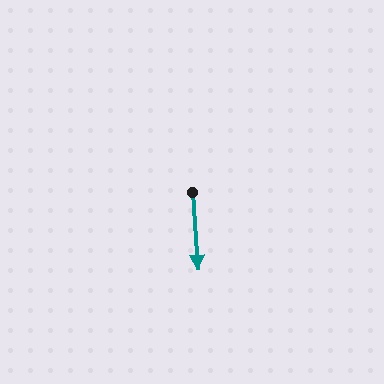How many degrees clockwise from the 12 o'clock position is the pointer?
Approximately 176 degrees.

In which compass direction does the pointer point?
South.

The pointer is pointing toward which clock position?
Roughly 6 o'clock.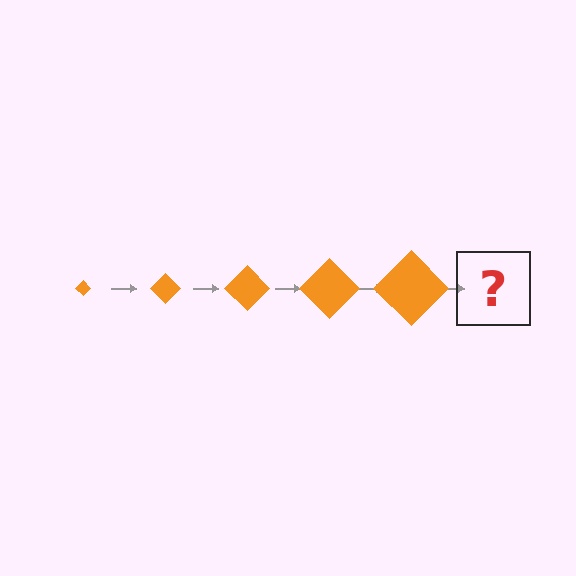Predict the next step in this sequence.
The next step is an orange diamond, larger than the previous one.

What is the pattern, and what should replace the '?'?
The pattern is that the diamond gets progressively larger each step. The '?' should be an orange diamond, larger than the previous one.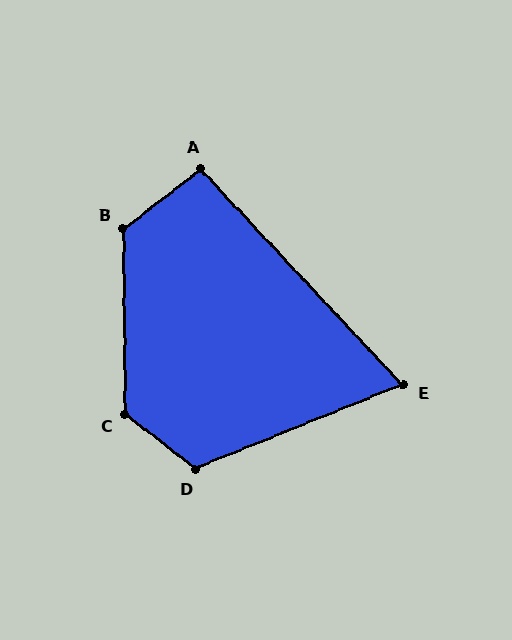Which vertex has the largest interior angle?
C, at approximately 129 degrees.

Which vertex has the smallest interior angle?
E, at approximately 69 degrees.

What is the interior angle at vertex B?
Approximately 127 degrees (obtuse).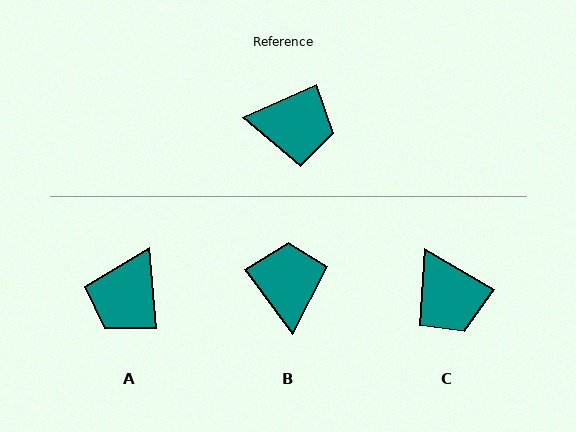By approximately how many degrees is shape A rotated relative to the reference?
Approximately 109 degrees clockwise.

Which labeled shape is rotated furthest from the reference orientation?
A, about 109 degrees away.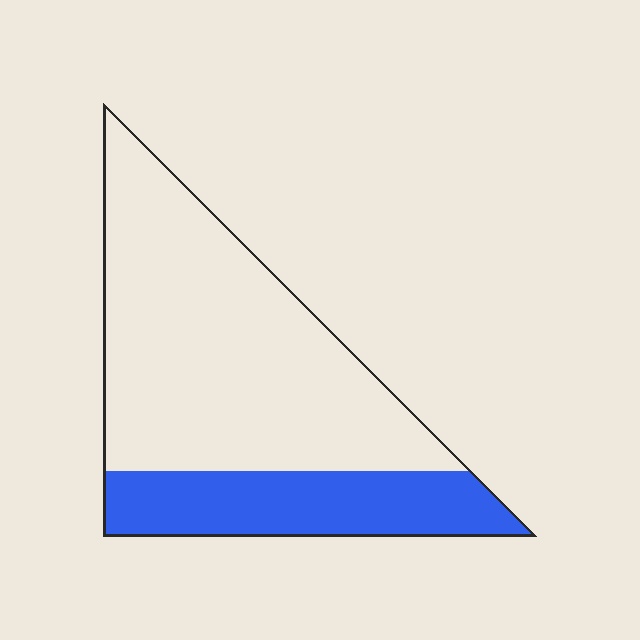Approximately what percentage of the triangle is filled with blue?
Approximately 30%.